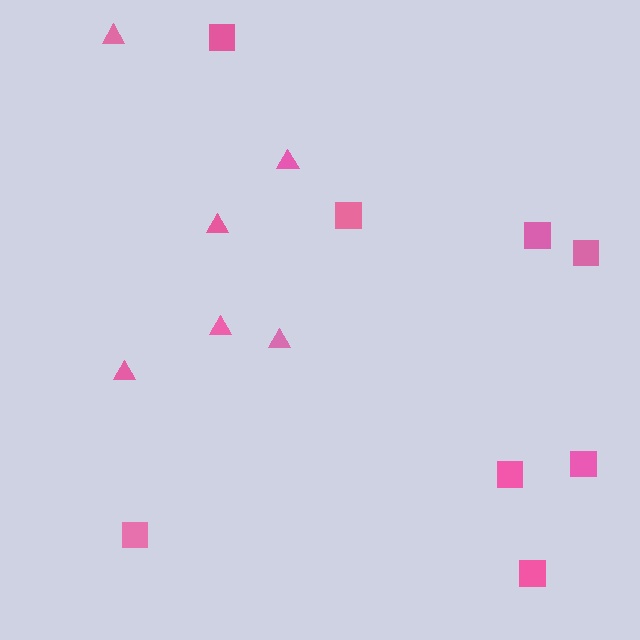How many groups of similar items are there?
There are 2 groups: one group of triangles (6) and one group of squares (8).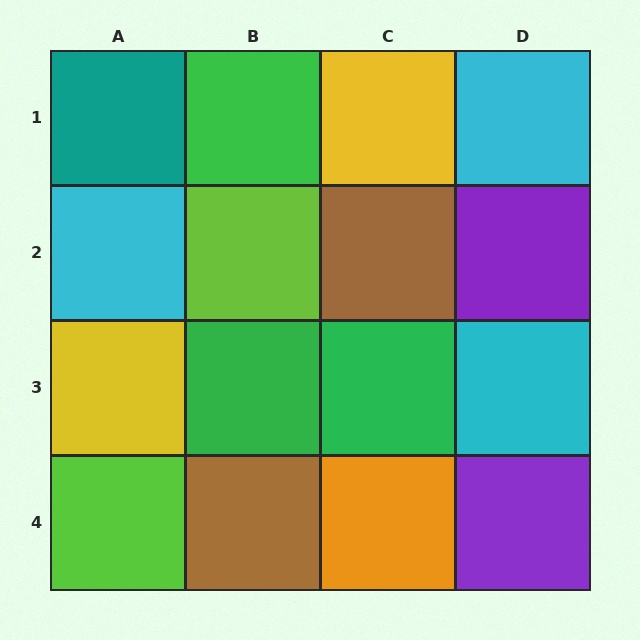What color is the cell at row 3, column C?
Green.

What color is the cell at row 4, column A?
Lime.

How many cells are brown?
2 cells are brown.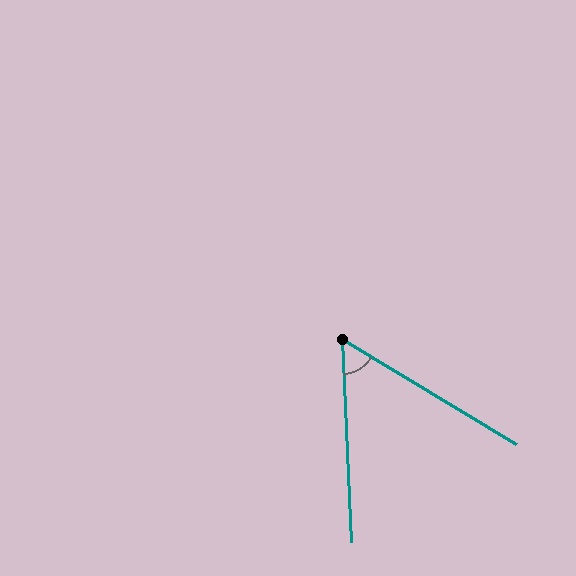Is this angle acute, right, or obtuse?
It is acute.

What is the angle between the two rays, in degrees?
Approximately 56 degrees.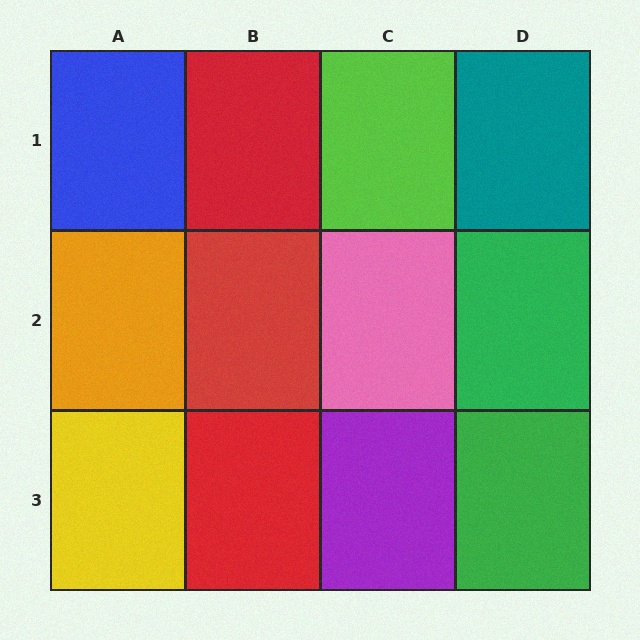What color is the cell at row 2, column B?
Red.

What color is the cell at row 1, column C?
Lime.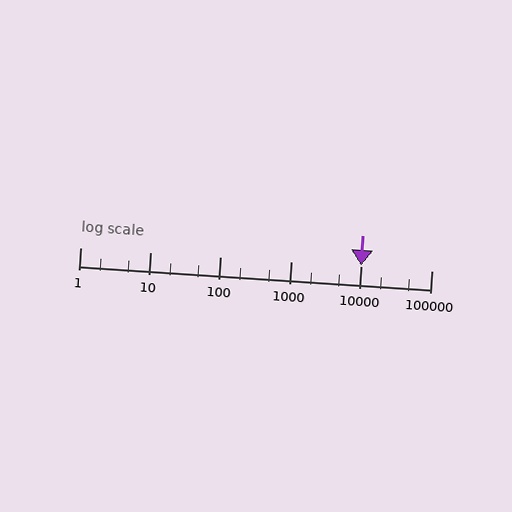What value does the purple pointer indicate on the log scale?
The pointer indicates approximately 9900.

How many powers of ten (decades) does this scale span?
The scale spans 5 decades, from 1 to 100000.